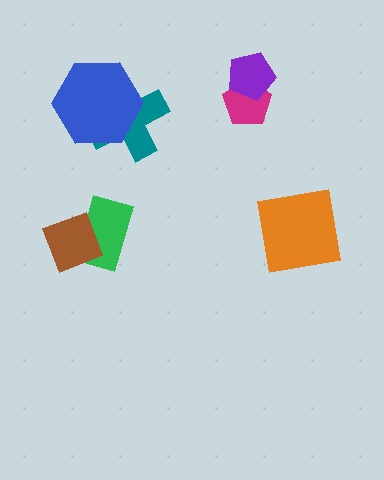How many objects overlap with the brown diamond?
1 object overlaps with the brown diamond.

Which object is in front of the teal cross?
The blue hexagon is in front of the teal cross.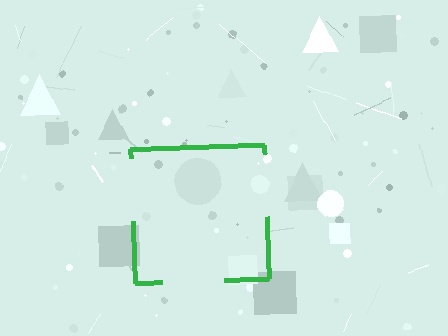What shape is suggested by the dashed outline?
The dashed outline suggests a square.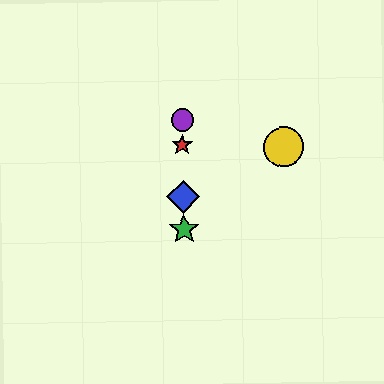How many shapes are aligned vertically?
4 shapes (the red star, the blue diamond, the green star, the purple circle) are aligned vertically.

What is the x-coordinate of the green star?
The green star is at x≈184.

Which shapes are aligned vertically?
The red star, the blue diamond, the green star, the purple circle are aligned vertically.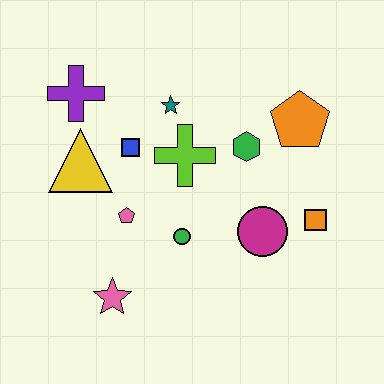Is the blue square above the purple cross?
No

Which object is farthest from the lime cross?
The pink star is farthest from the lime cross.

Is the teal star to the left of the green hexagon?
Yes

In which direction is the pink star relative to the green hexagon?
The pink star is below the green hexagon.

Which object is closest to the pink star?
The pink pentagon is closest to the pink star.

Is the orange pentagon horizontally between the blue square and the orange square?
Yes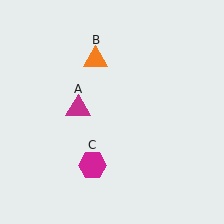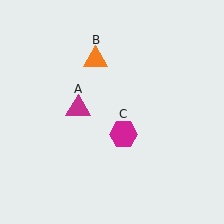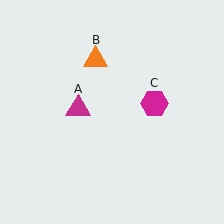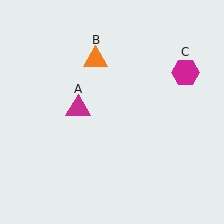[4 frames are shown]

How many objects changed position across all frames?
1 object changed position: magenta hexagon (object C).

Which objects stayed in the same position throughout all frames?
Magenta triangle (object A) and orange triangle (object B) remained stationary.